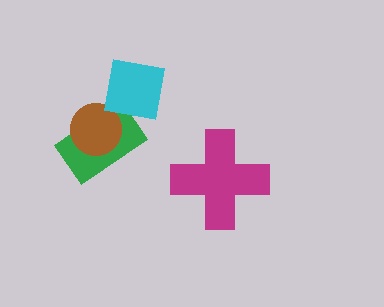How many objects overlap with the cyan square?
2 objects overlap with the cyan square.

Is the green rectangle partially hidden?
Yes, it is partially covered by another shape.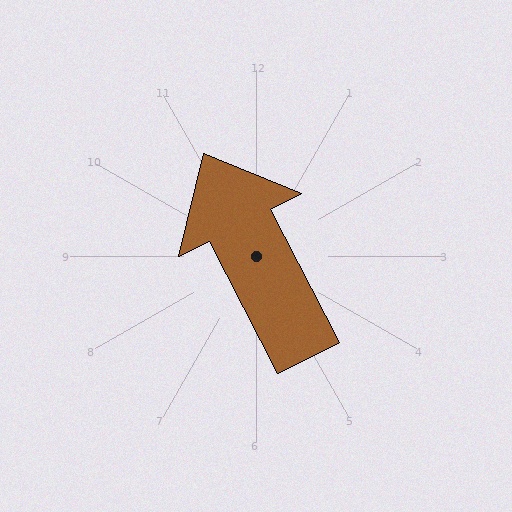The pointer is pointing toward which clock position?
Roughly 11 o'clock.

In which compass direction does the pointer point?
Northwest.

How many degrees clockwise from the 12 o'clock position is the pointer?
Approximately 333 degrees.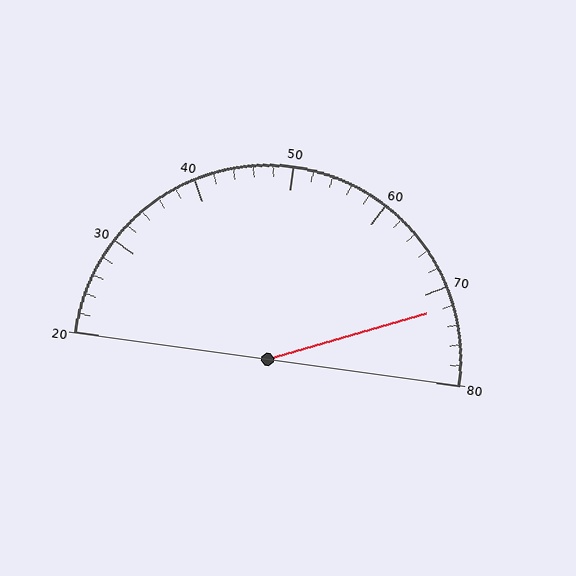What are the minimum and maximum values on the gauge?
The gauge ranges from 20 to 80.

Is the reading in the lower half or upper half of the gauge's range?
The reading is in the upper half of the range (20 to 80).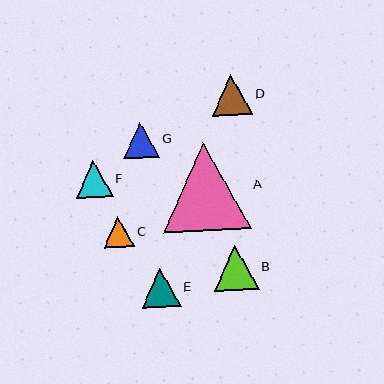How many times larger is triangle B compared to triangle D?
Triangle B is approximately 1.1 times the size of triangle D.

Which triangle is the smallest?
Triangle C is the smallest with a size of approximately 31 pixels.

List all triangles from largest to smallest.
From largest to smallest: A, B, D, E, F, G, C.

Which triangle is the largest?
Triangle A is the largest with a size of approximately 88 pixels.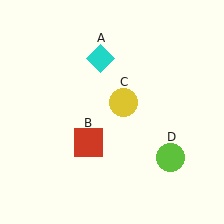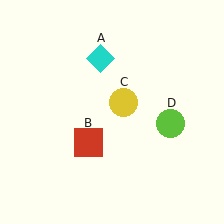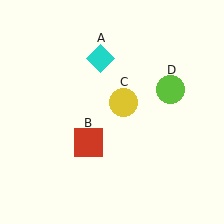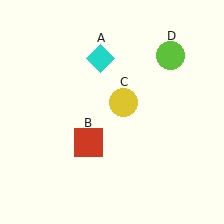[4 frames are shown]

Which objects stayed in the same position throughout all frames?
Cyan diamond (object A) and red square (object B) and yellow circle (object C) remained stationary.